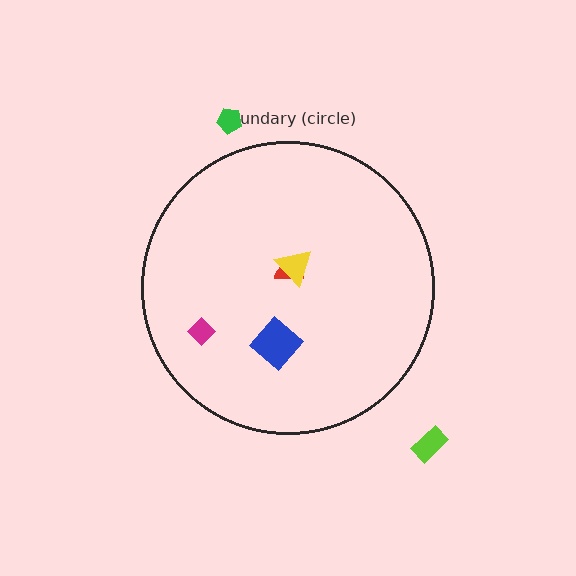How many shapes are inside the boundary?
4 inside, 2 outside.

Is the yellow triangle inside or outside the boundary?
Inside.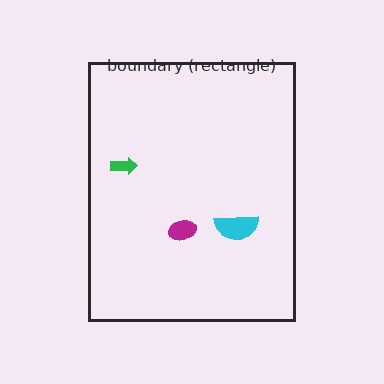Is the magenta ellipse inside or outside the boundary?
Inside.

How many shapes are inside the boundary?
3 inside, 0 outside.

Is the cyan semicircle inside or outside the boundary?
Inside.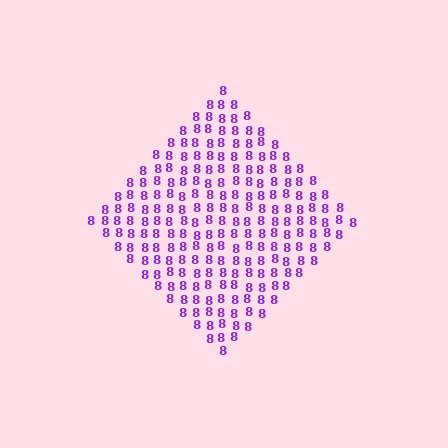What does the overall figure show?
The overall figure shows a diamond.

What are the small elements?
The small elements are digit 8's.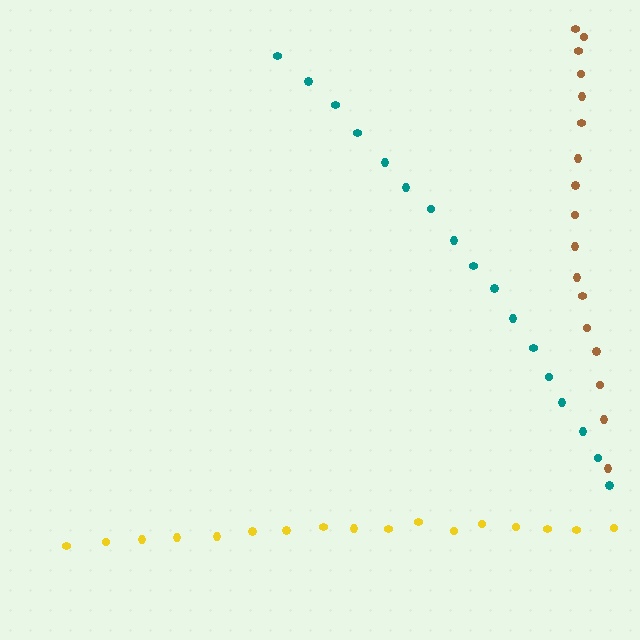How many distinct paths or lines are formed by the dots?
There are 3 distinct paths.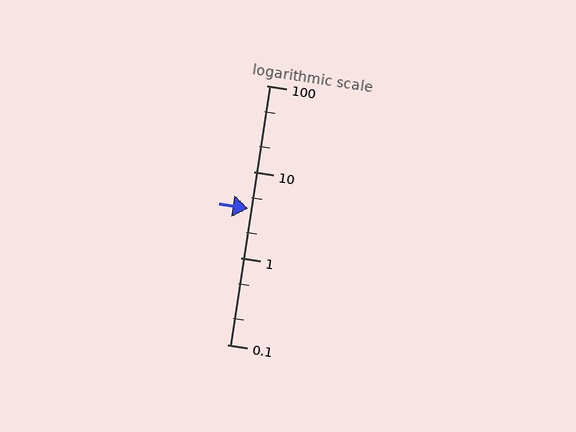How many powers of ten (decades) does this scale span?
The scale spans 3 decades, from 0.1 to 100.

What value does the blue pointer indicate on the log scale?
The pointer indicates approximately 3.8.